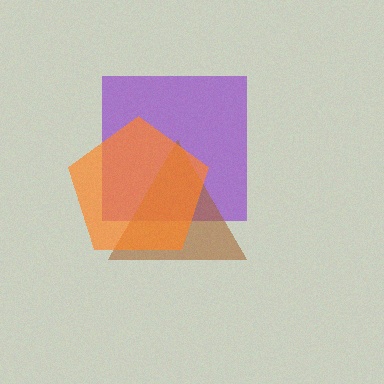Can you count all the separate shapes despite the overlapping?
Yes, there are 3 separate shapes.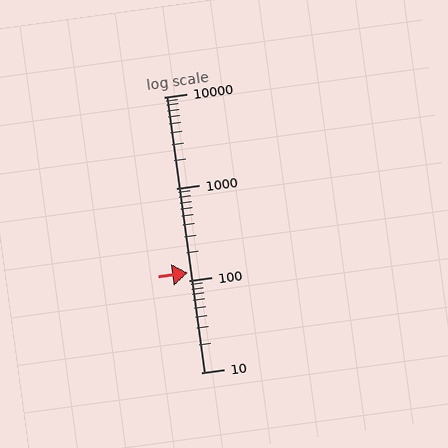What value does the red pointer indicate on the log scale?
The pointer indicates approximately 120.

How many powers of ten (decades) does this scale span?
The scale spans 3 decades, from 10 to 10000.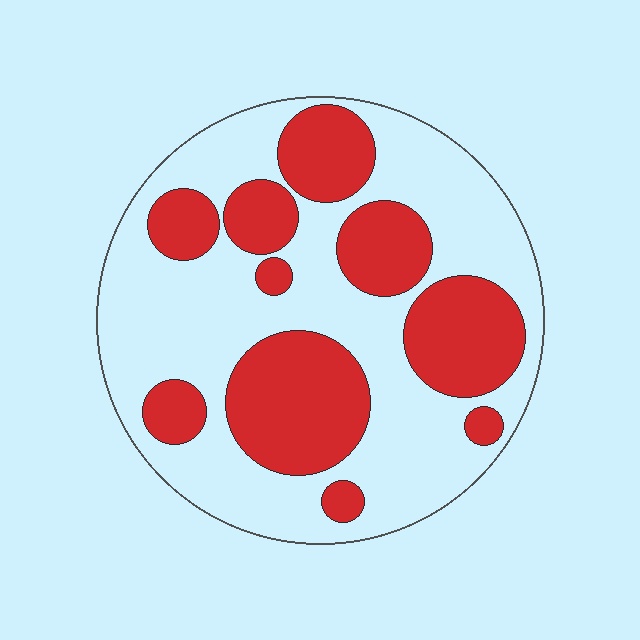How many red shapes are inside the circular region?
10.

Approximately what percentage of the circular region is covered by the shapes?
Approximately 40%.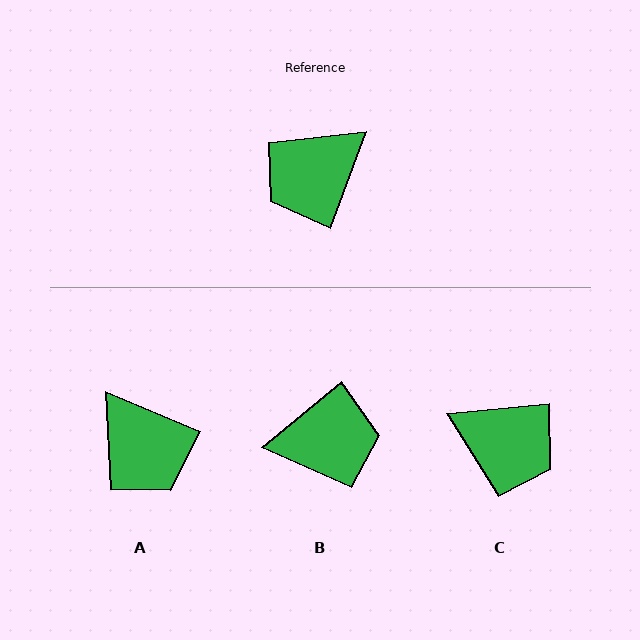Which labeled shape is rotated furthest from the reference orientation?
B, about 150 degrees away.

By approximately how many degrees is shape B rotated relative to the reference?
Approximately 150 degrees counter-clockwise.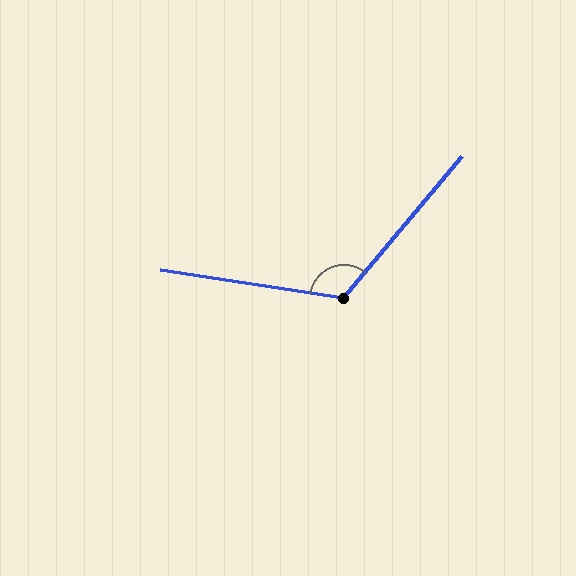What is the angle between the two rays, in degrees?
Approximately 121 degrees.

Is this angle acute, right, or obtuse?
It is obtuse.